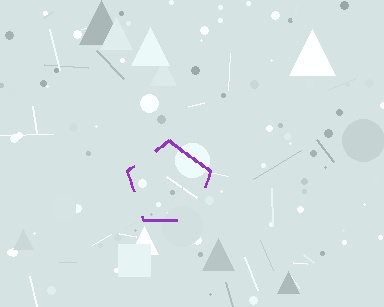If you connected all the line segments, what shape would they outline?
They would outline a pentagon.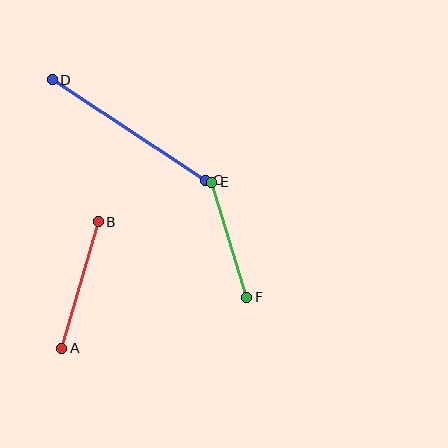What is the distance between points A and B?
The distance is approximately 132 pixels.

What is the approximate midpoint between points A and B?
The midpoint is at approximately (80, 285) pixels.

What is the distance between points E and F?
The distance is approximately 120 pixels.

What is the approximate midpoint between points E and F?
The midpoint is at approximately (229, 240) pixels.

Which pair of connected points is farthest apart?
Points C and D are farthest apart.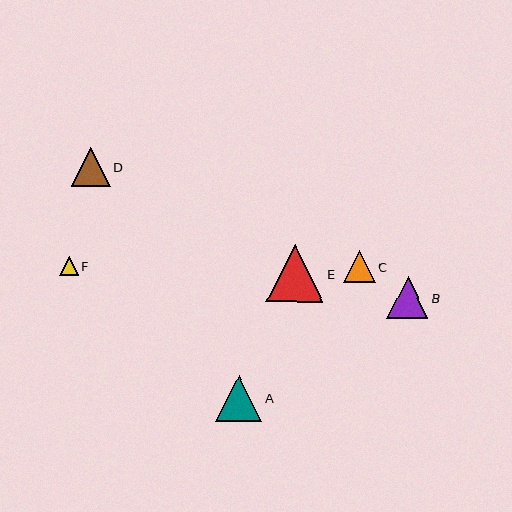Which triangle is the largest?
Triangle E is the largest with a size of approximately 57 pixels.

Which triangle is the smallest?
Triangle F is the smallest with a size of approximately 19 pixels.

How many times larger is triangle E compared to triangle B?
Triangle E is approximately 1.4 times the size of triangle B.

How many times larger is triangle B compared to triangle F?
Triangle B is approximately 2.2 times the size of triangle F.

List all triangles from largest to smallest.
From largest to smallest: E, A, B, D, C, F.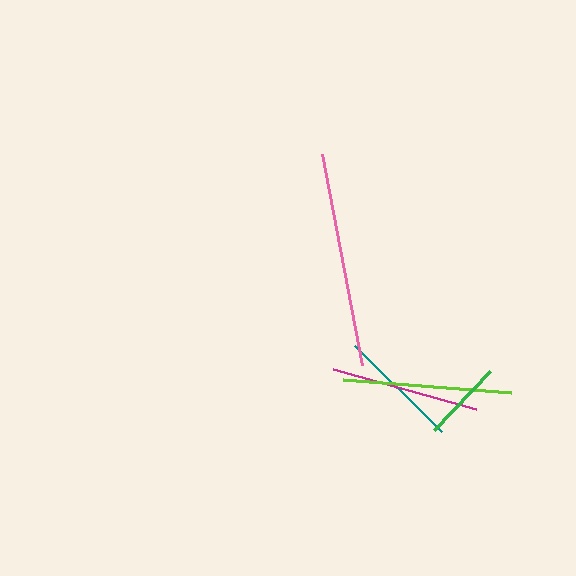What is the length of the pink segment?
The pink segment is approximately 215 pixels long.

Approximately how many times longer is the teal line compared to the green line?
The teal line is approximately 1.5 times the length of the green line.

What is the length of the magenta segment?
The magenta segment is approximately 148 pixels long.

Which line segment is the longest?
The pink line is the longest at approximately 215 pixels.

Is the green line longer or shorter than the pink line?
The pink line is longer than the green line.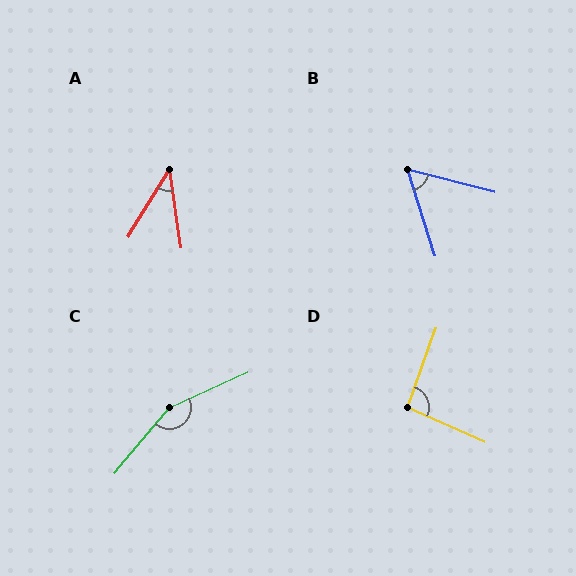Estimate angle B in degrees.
Approximately 58 degrees.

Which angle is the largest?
C, at approximately 154 degrees.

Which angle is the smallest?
A, at approximately 40 degrees.